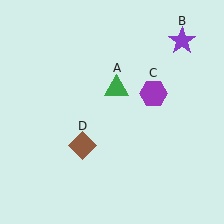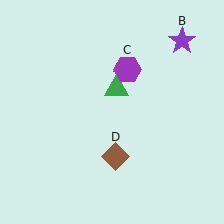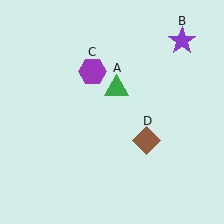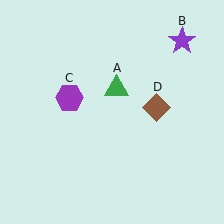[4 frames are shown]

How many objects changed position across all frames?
2 objects changed position: purple hexagon (object C), brown diamond (object D).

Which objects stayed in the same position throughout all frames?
Green triangle (object A) and purple star (object B) remained stationary.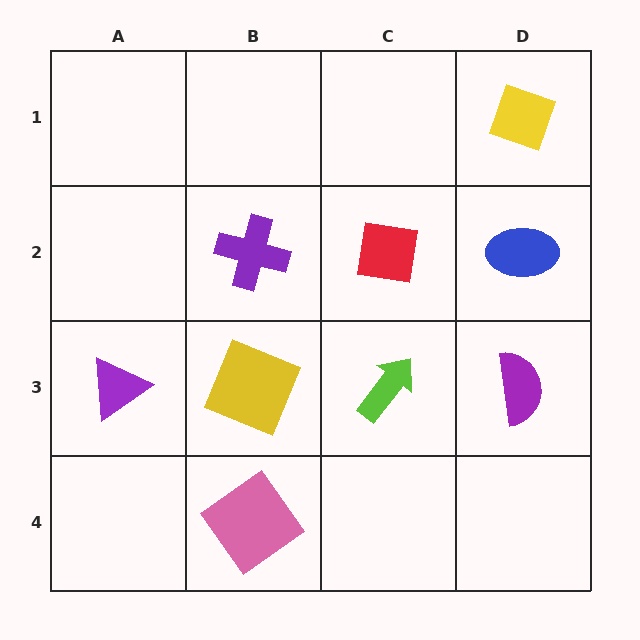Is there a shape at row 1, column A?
No, that cell is empty.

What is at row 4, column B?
A pink diamond.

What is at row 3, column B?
A yellow square.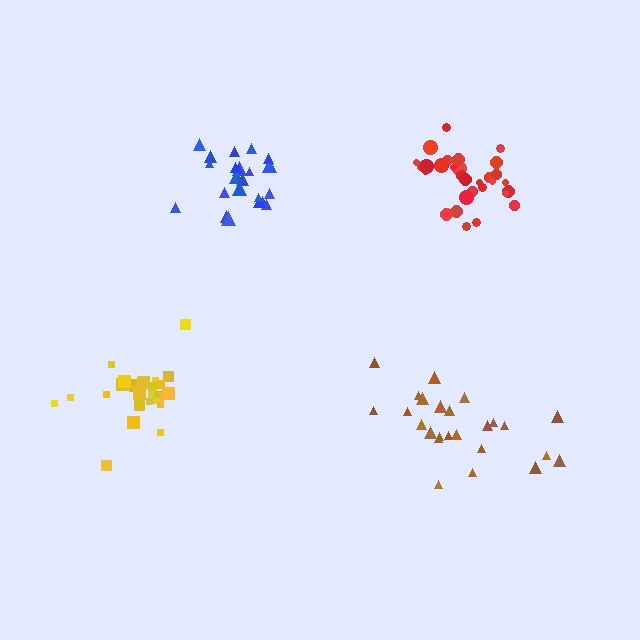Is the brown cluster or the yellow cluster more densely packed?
Yellow.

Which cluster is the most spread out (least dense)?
Brown.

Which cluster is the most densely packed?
Red.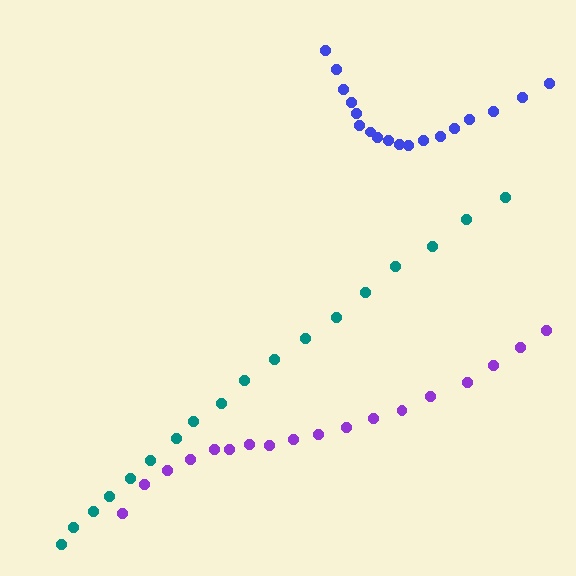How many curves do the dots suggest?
There are 3 distinct paths.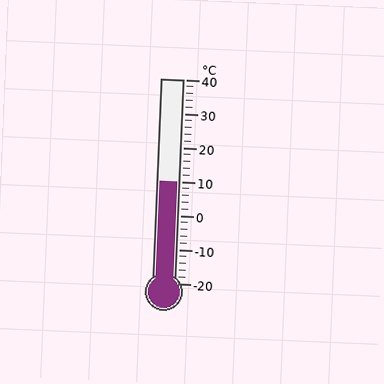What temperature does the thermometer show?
The thermometer shows approximately 10°C.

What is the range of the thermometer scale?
The thermometer scale ranges from -20°C to 40°C.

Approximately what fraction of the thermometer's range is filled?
The thermometer is filled to approximately 50% of its range.